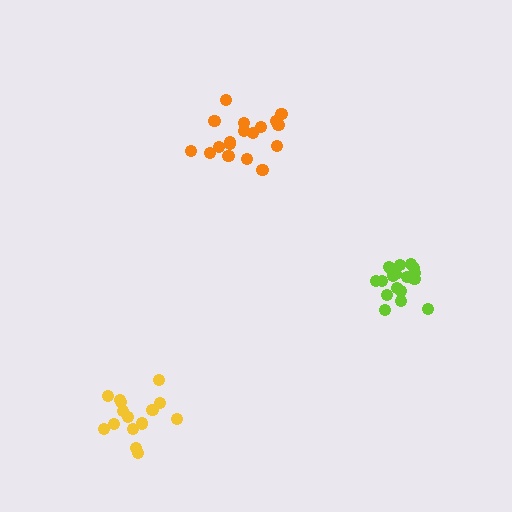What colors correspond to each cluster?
The clusters are colored: lime, yellow, orange.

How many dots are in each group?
Group 1: 18 dots, Group 2: 15 dots, Group 3: 18 dots (51 total).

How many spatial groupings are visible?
There are 3 spatial groupings.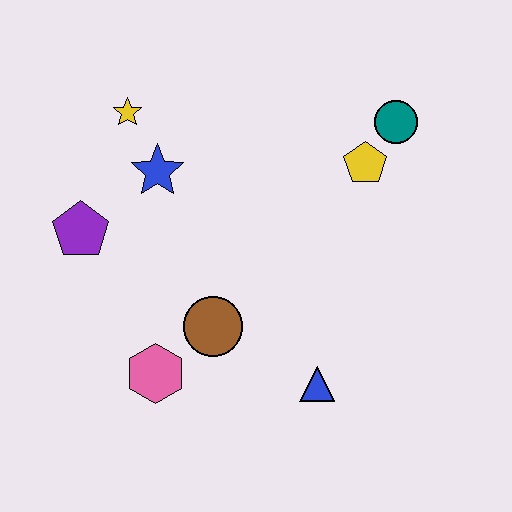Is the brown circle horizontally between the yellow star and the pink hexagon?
No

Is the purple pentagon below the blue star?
Yes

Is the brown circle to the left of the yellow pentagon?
Yes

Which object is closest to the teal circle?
The yellow pentagon is closest to the teal circle.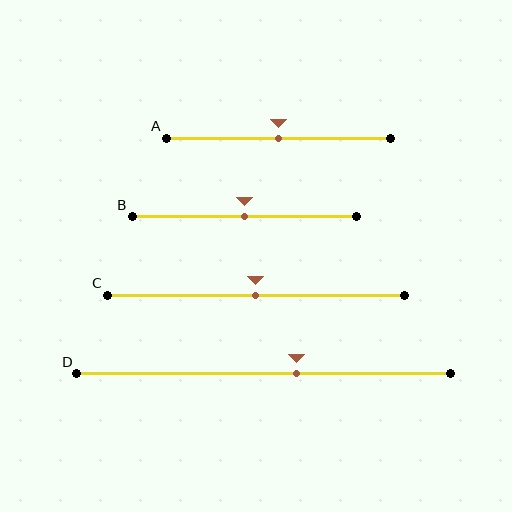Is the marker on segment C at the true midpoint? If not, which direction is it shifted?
Yes, the marker on segment C is at the true midpoint.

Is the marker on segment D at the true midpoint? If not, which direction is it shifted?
No, the marker on segment D is shifted to the right by about 9% of the segment length.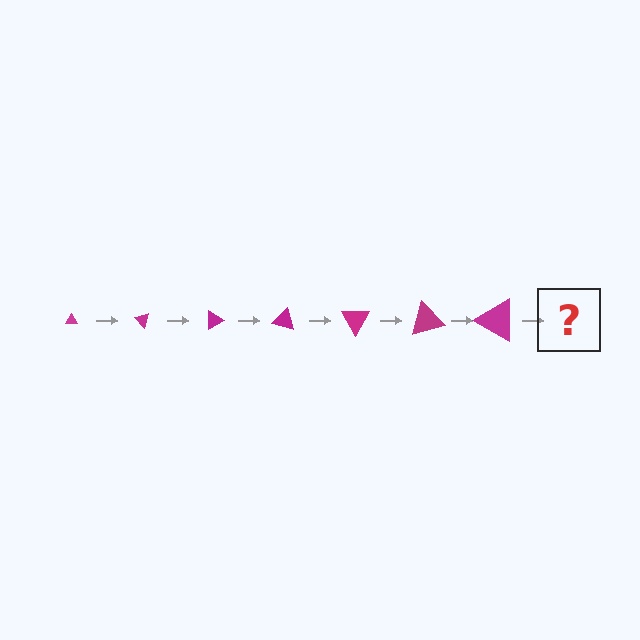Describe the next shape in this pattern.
It should be a triangle, larger than the previous one and rotated 315 degrees from the start.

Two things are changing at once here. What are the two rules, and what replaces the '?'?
The two rules are that the triangle grows larger each step and it rotates 45 degrees each step. The '?' should be a triangle, larger than the previous one and rotated 315 degrees from the start.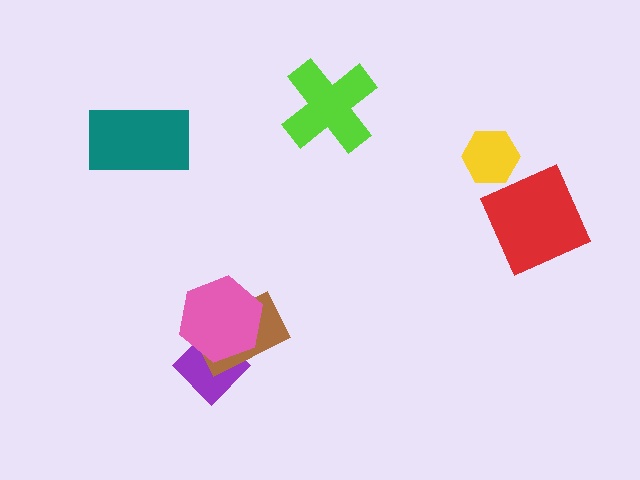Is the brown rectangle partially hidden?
Yes, it is partially covered by another shape.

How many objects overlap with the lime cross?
0 objects overlap with the lime cross.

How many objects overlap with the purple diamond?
2 objects overlap with the purple diamond.